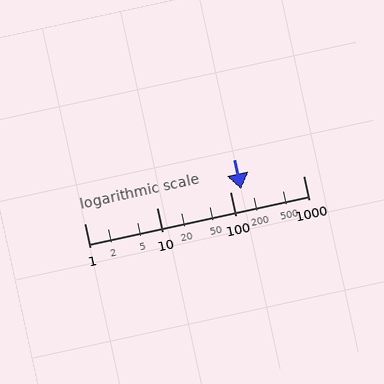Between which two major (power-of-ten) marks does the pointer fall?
The pointer is between 100 and 1000.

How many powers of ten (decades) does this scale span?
The scale spans 3 decades, from 1 to 1000.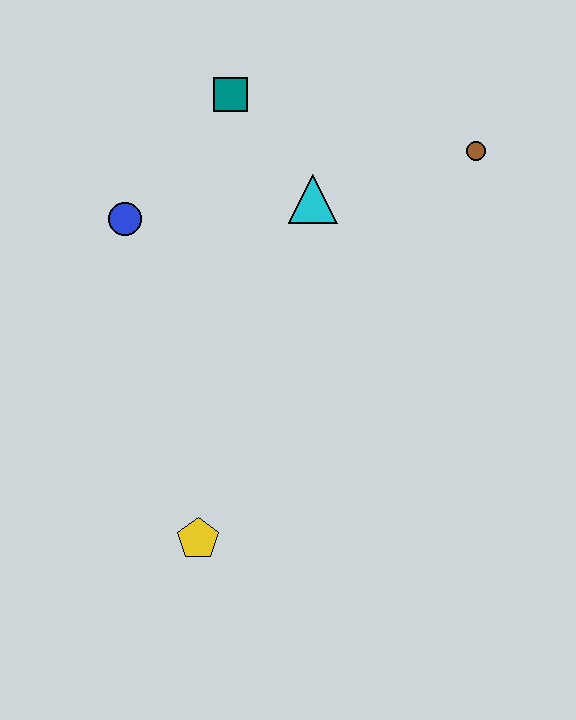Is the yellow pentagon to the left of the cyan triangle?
Yes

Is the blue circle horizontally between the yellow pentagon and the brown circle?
No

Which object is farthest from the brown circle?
The yellow pentagon is farthest from the brown circle.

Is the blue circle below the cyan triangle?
Yes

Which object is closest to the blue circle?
The teal square is closest to the blue circle.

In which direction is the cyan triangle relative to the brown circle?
The cyan triangle is to the left of the brown circle.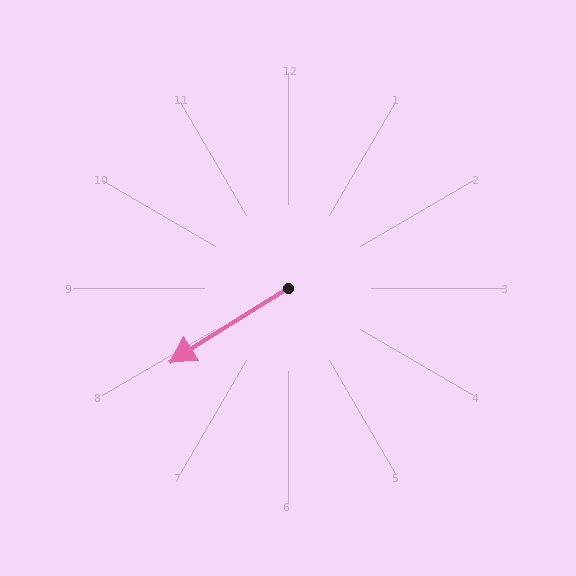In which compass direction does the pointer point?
Southwest.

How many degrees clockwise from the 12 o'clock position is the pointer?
Approximately 238 degrees.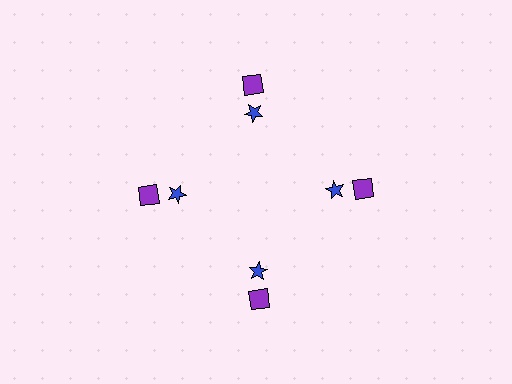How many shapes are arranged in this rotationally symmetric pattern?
There are 8 shapes, arranged in 4 groups of 2.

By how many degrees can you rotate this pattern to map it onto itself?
The pattern maps onto itself every 90 degrees of rotation.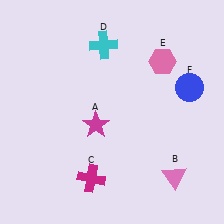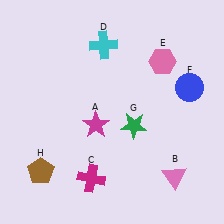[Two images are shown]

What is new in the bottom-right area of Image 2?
A green star (G) was added in the bottom-right area of Image 2.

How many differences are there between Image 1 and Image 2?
There are 2 differences between the two images.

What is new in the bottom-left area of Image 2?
A brown pentagon (H) was added in the bottom-left area of Image 2.